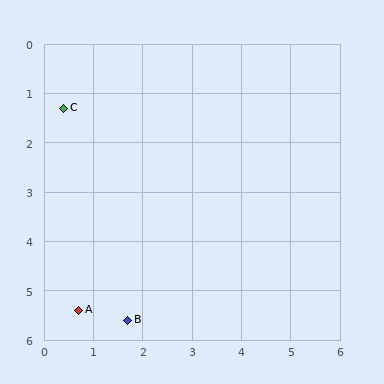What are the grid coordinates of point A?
Point A is at approximately (0.7, 5.4).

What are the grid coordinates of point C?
Point C is at approximately (0.4, 1.3).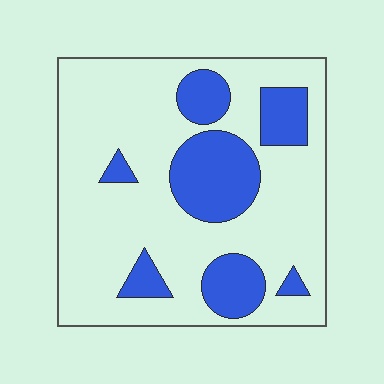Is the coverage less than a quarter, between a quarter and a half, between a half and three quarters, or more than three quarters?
Less than a quarter.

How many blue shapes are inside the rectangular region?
7.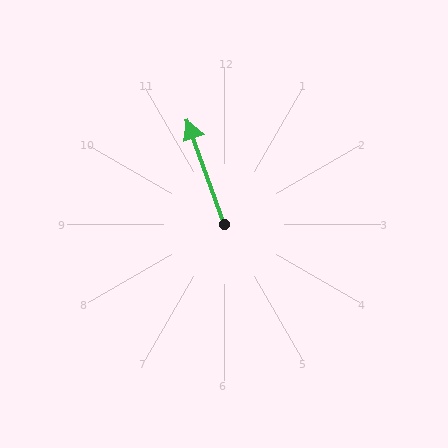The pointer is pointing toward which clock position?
Roughly 11 o'clock.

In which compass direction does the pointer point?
North.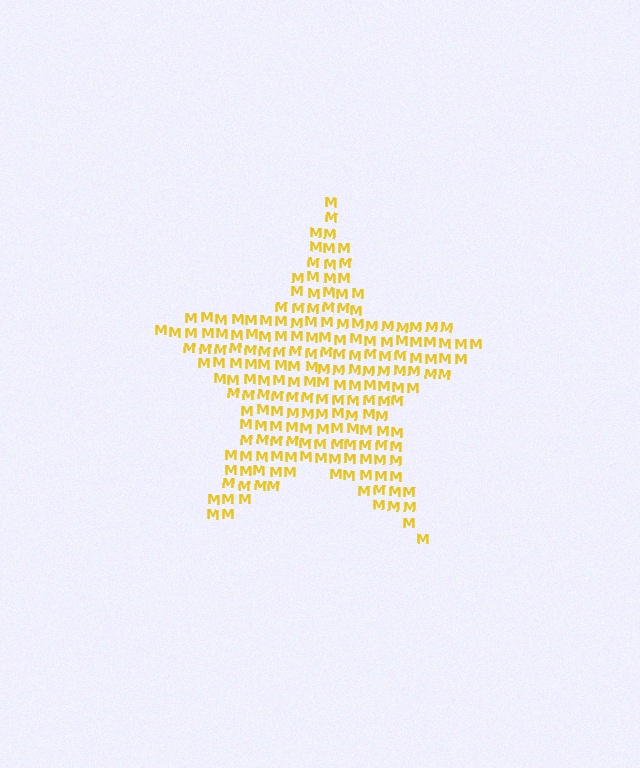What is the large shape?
The large shape is a star.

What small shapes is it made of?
It is made of small letter M's.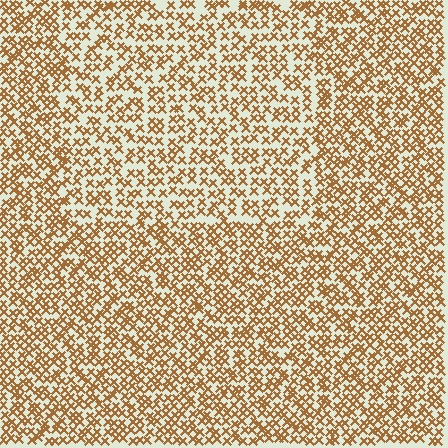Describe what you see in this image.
The image contains small brown elements arranged at two different densities. A rectangle-shaped region is visible where the elements are less densely packed than the surrounding area.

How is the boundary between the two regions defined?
The boundary is defined by a change in element density (approximately 1.5x ratio). All elements are the same color, size, and shape.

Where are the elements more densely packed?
The elements are more densely packed outside the rectangle boundary.